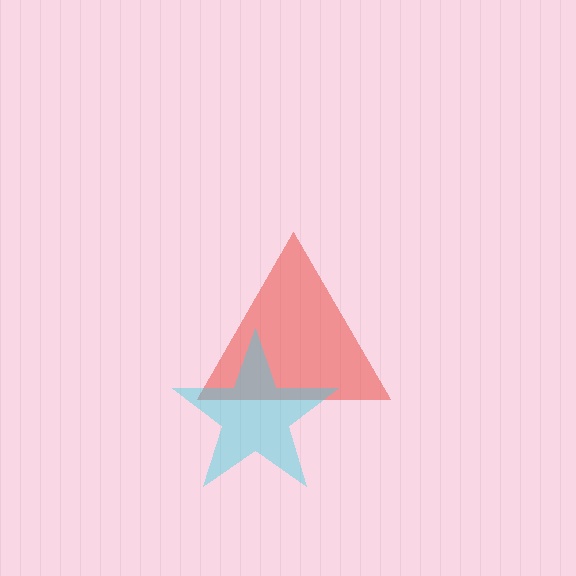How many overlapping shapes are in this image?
There are 2 overlapping shapes in the image.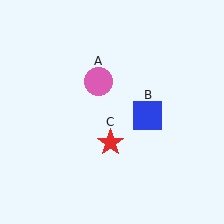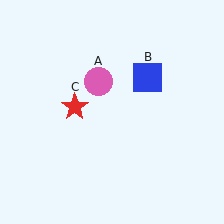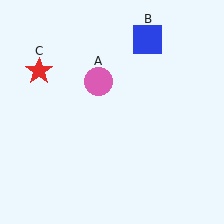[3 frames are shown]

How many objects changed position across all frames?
2 objects changed position: blue square (object B), red star (object C).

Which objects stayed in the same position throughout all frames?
Pink circle (object A) remained stationary.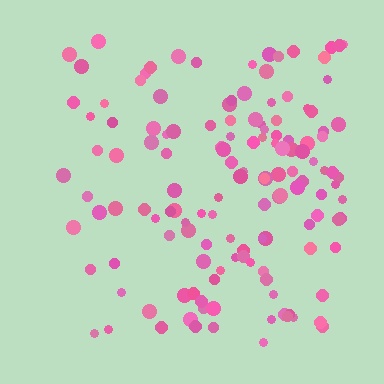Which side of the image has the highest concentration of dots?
The right.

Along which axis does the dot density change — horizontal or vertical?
Horizontal.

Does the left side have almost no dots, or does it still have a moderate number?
Still a moderate number, just noticeably fewer than the right.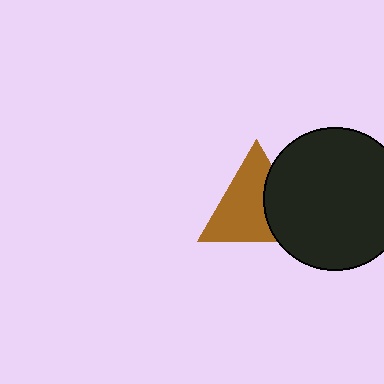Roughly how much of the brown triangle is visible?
Most of it is visible (roughly 66%).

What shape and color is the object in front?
The object in front is a black circle.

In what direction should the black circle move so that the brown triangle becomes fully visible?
The black circle should move right. That is the shortest direction to clear the overlap and leave the brown triangle fully visible.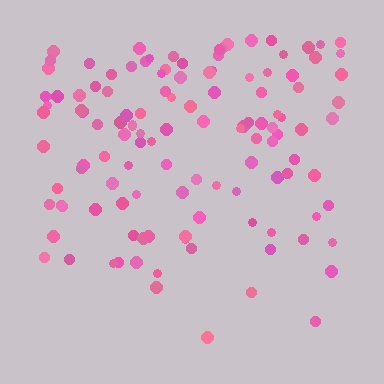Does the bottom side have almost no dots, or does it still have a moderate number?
Still a moderate number, just noticeably fewer than the top.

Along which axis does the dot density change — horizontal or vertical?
Vertical.